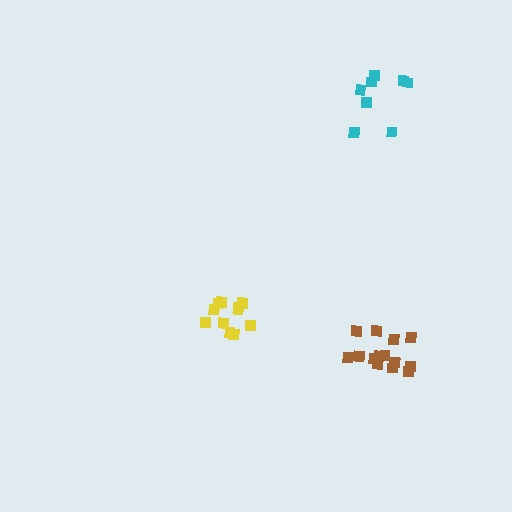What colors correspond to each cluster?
The clusters are colored: yellow, brown, cyan.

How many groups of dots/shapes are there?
There are 3 groups.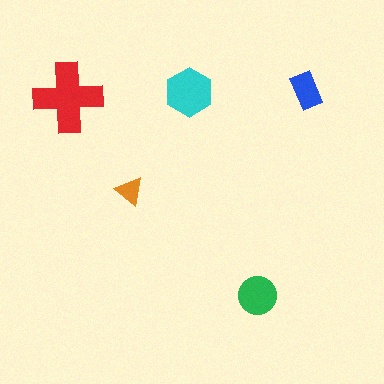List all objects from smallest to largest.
The orange triangle, the blue rectangle, the green circle, the cyan hexagon, the red cross.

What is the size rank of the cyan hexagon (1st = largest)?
2nd.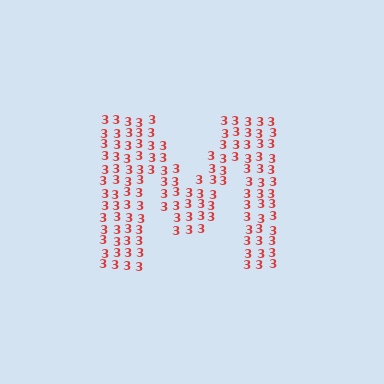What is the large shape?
The large shape is the letter M.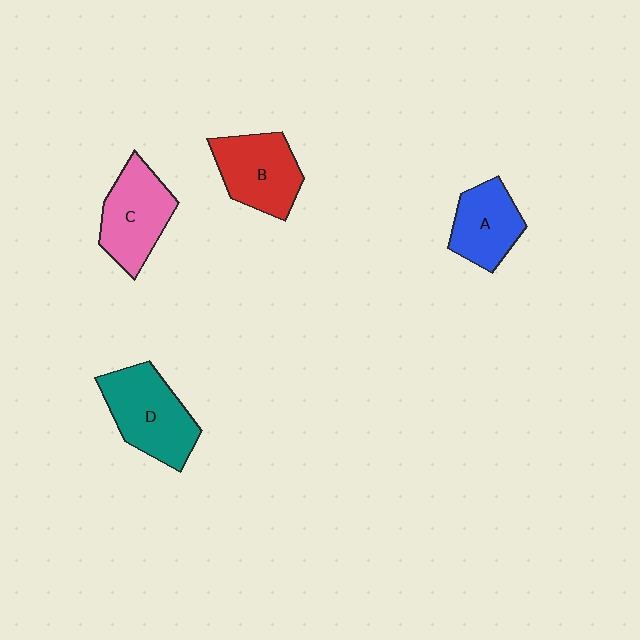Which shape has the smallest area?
Shape A (blue).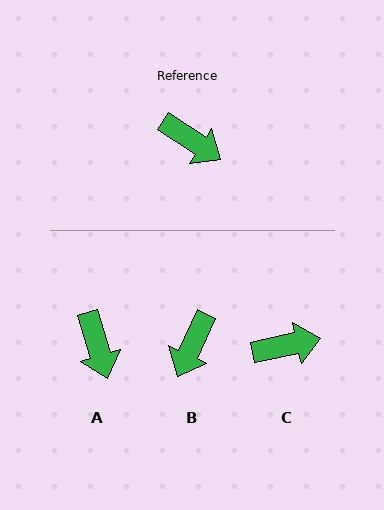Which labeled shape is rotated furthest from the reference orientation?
B, about 82 degrees away.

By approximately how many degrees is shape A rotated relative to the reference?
Approximately 40 degrees clockwise.